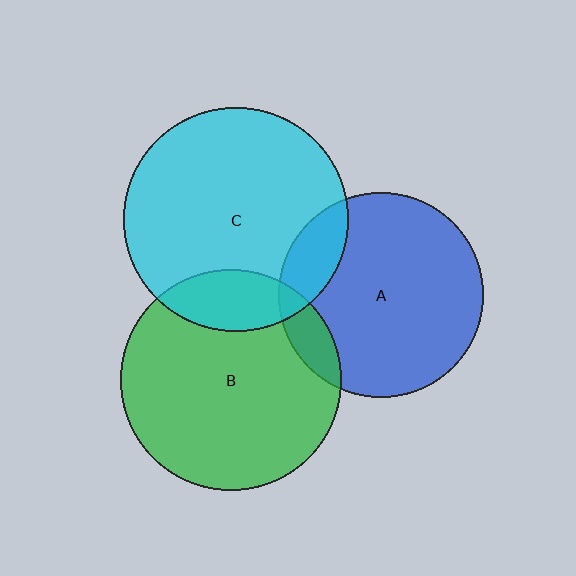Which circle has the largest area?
Circle C (cyan).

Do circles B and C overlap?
Yes.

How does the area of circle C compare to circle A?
Approximately 1.2 times.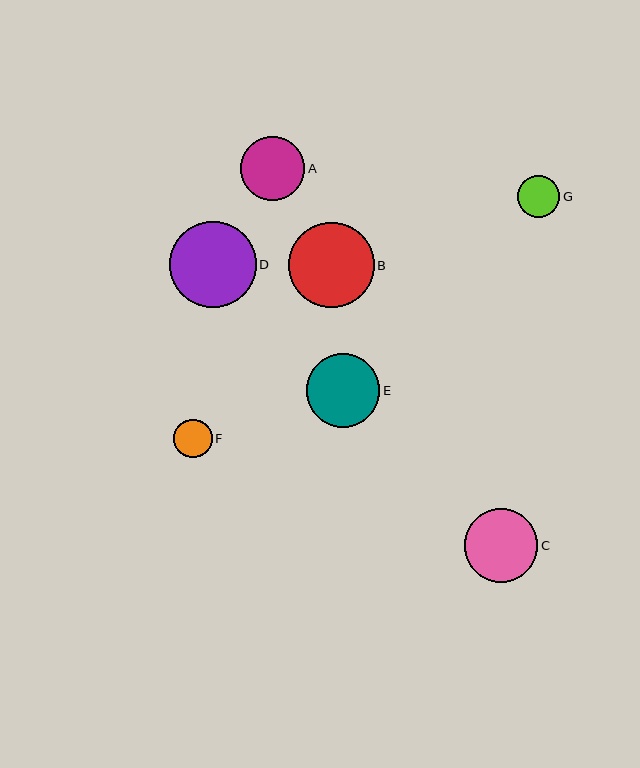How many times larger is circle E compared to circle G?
Circle E is approximately 1.7 times the size of circle G.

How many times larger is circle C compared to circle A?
Circle C is approximately 1.1 times the size of circle A.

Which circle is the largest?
Circle D is the largest with a size of approximately 87 pixels.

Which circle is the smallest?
Circle F is the smallest with a size of approximately 39 pixels.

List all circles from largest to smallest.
From largest to smallest: D, B, E, C, A, G, F.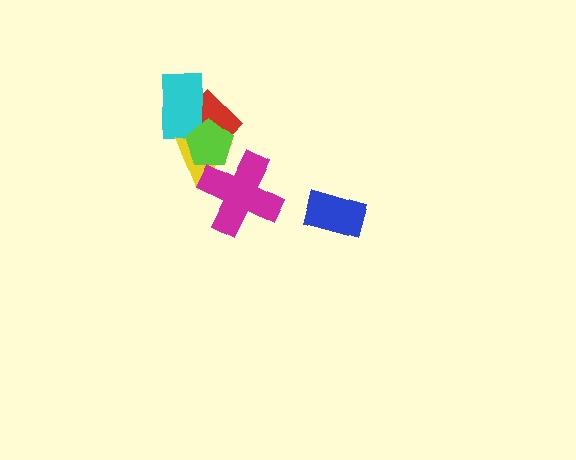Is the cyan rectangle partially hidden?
Yes, it is partially covered by another shape.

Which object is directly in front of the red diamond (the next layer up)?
The cyan rectangle is directly in front of the red diamond.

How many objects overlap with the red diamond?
3 objects overlap with the red diamond.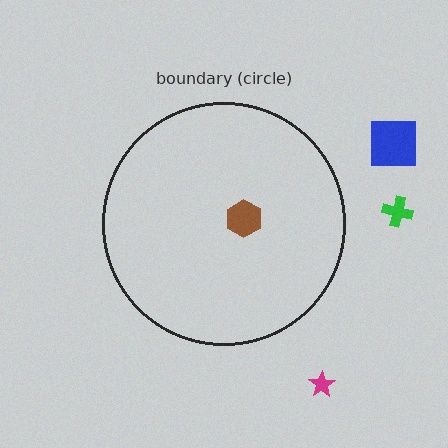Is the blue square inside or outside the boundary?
Outside.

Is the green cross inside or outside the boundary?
Outside.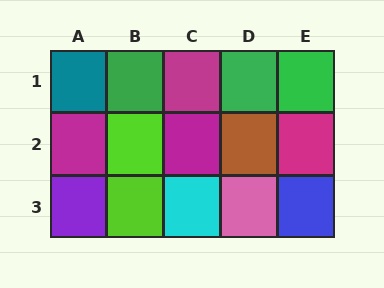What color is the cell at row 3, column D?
Pink.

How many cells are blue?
1 cell is blue.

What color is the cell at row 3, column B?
Lime.